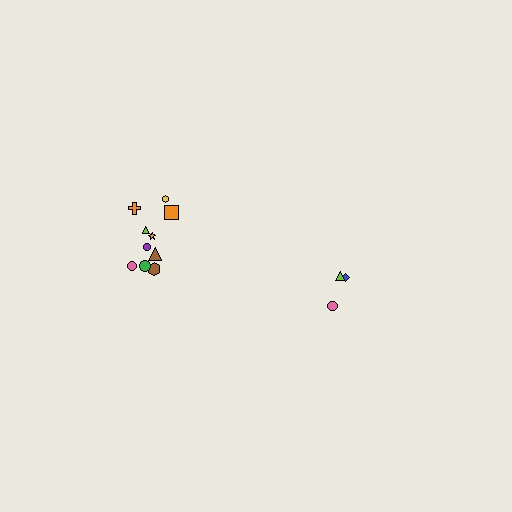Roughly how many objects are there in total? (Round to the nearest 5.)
Roughly 15 objects in total.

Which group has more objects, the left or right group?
The left group.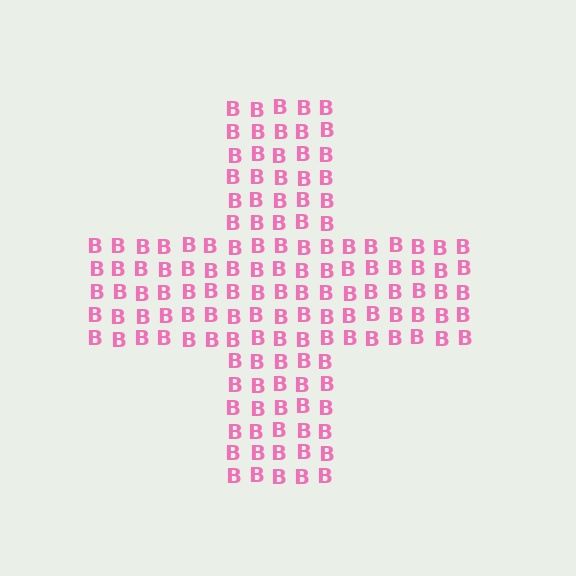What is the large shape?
The large shape is a cross.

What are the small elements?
The small elements are letter B's.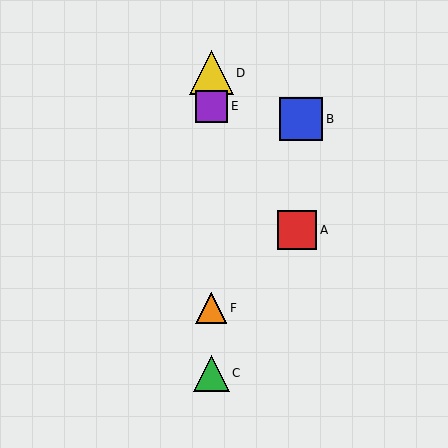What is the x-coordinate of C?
Object C is at x≈211.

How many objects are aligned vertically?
4 objects (C, D, E, F) are aligned vertically.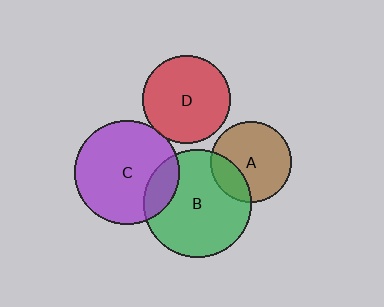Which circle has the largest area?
Circle B (green).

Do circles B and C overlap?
Yes.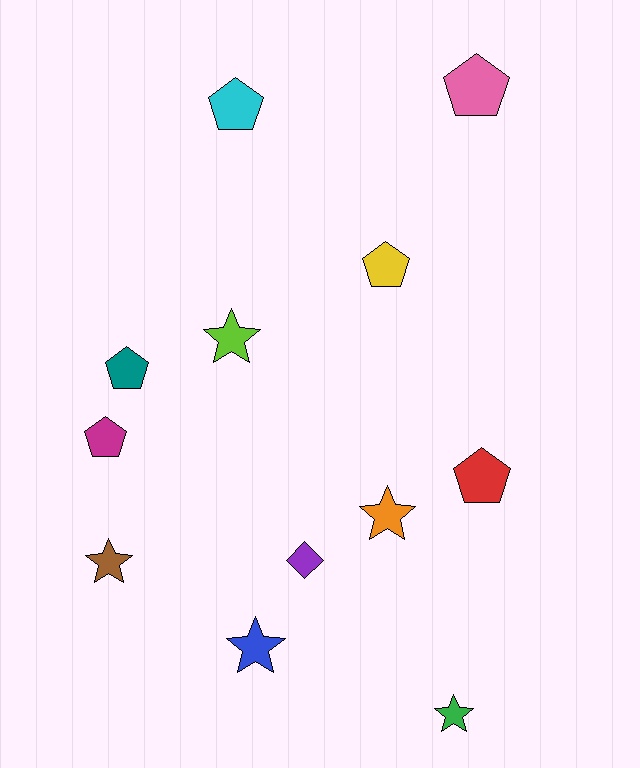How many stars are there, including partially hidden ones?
There are 5 stars.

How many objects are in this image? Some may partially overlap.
There are 12 objects.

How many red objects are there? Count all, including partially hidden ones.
There is 1 red object.